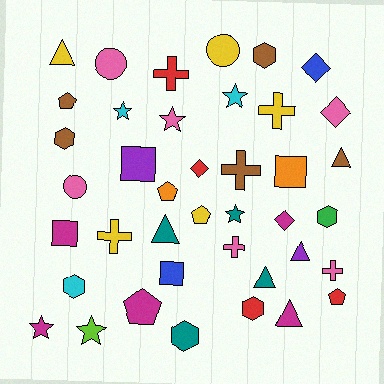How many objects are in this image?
There are 40 objects.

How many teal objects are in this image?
There are 4 teal objects.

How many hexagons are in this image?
There are 6 hexagons.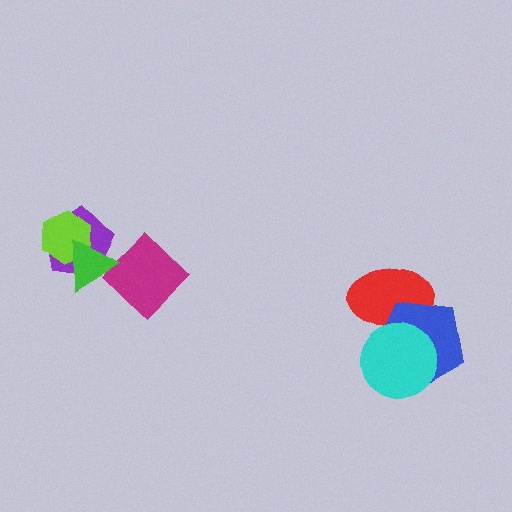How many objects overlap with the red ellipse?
2 objects overlap with the red ellipse.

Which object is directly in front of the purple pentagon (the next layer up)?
The lime hexagon is directly in front of the purple pentagon.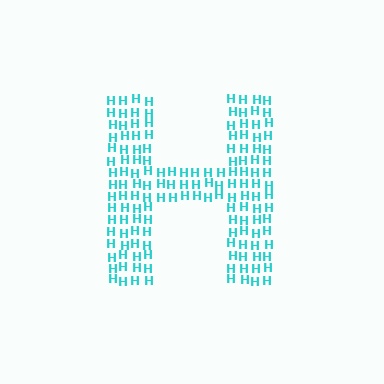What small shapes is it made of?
It is made of small letter H's.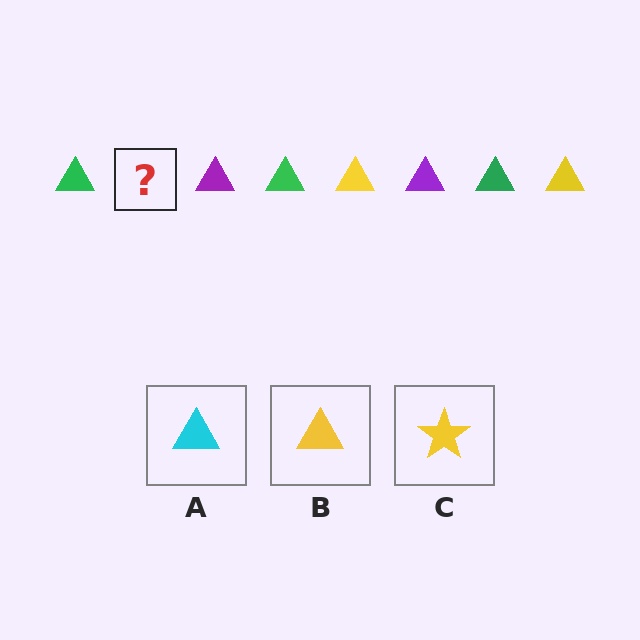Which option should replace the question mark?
Option B.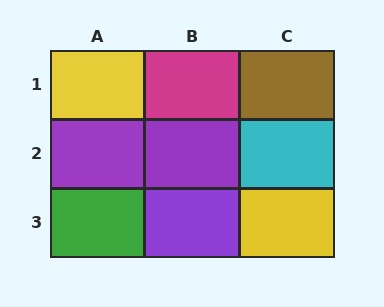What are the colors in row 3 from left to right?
Green, purple, yellow.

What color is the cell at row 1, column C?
Brown.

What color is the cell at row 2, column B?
Purple.